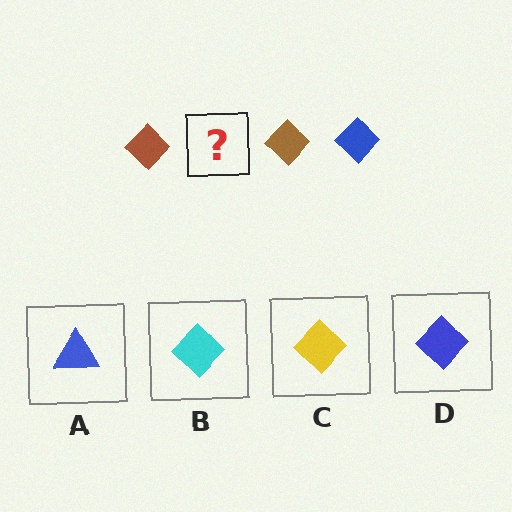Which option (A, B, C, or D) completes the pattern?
D.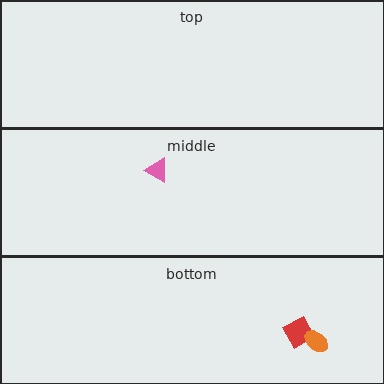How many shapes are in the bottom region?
2.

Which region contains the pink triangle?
The middle region.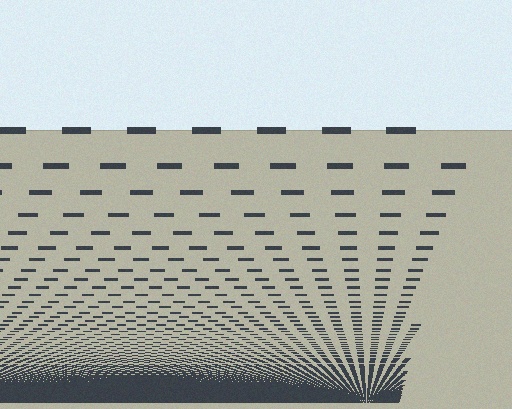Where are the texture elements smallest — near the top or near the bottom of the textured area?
Near the bottom.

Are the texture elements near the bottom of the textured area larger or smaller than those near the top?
Smaller. The gradient is inverted — elements near the bottom are smaller and denser.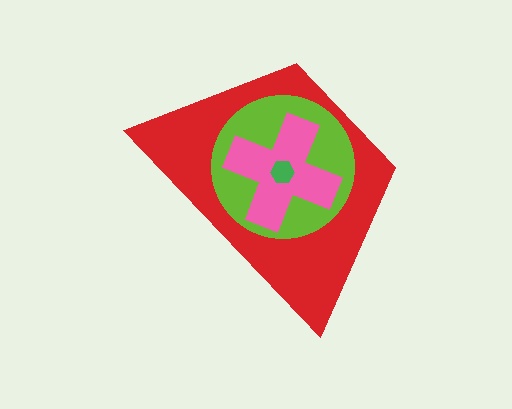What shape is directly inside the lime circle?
The pink cross.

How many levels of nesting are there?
4.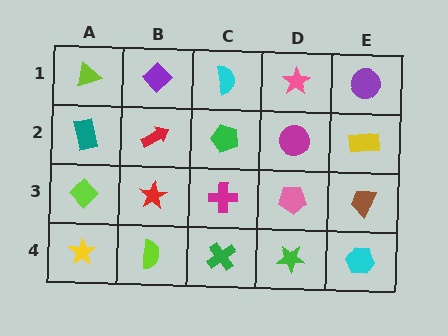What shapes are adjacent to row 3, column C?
A green pentagon (row 2, column C), a green cross (row 4, column C), a red star (row 3, column B), a pink pentagon (row 3, column D).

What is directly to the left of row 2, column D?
A green pentagon.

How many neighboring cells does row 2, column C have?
4.